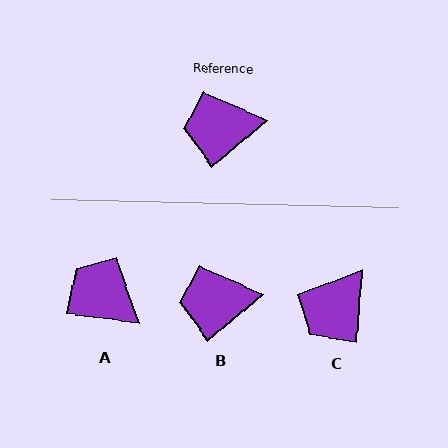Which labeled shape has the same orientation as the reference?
B.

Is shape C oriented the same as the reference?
No, it is off by about 45 degrees.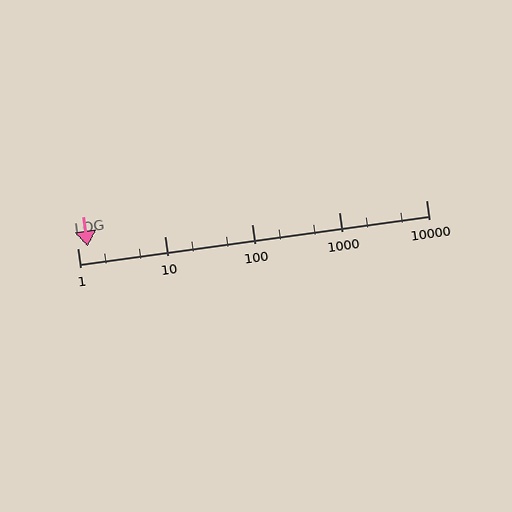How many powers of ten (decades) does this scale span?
The scale spans 4 decades, from 1 to 10000.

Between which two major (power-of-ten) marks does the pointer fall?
The pointer is between 1 and 10.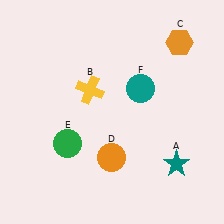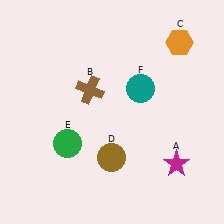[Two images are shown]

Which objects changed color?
A changed from teal to magenta. B changed from yellow to brown. D changed from orange to brown.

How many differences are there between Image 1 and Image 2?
There are 3 differences between the two images.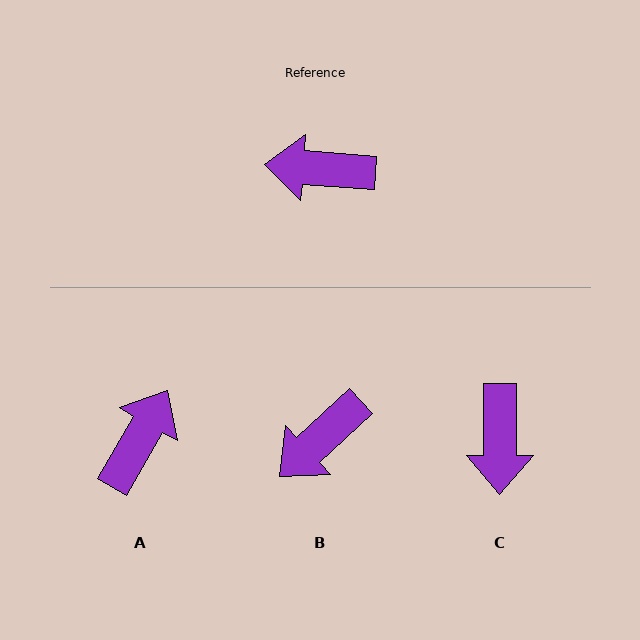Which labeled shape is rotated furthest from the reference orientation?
A, about 115 degrees away.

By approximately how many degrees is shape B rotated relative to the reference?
Approximately 47 degrees counter-clockwise.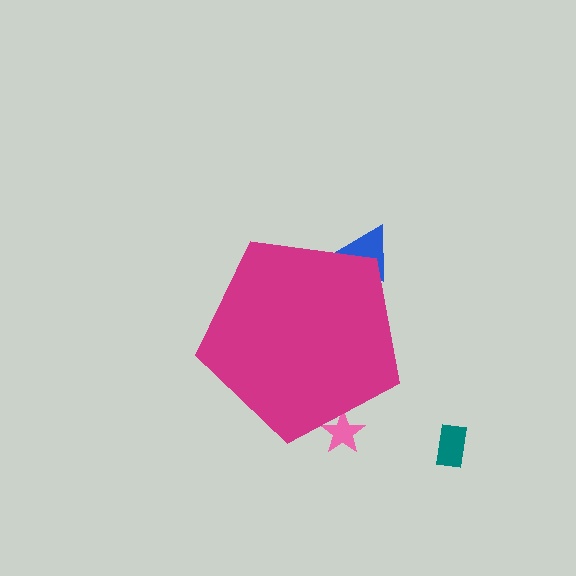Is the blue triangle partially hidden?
Yes, the blue triangle is partially hidden behind the magenta pentagon.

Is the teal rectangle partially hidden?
No, the teal rectangle is fully visible.